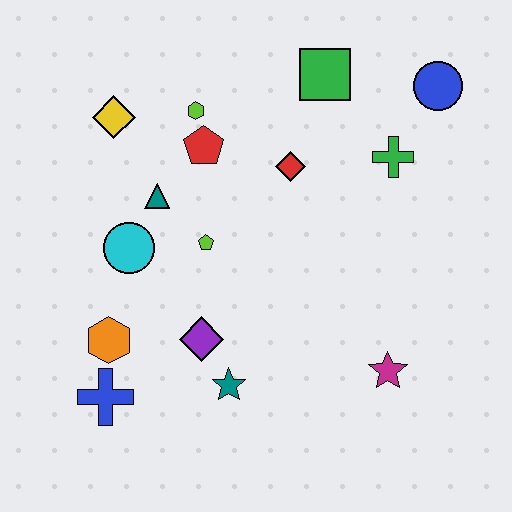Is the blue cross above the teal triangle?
No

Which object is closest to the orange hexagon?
The blue cross is closest to the orange hexagon.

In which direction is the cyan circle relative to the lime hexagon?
The cyan circle is below the lime hexagon.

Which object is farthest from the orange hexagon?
The blue circle is farthest from the orange hexagon.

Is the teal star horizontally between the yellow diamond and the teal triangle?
No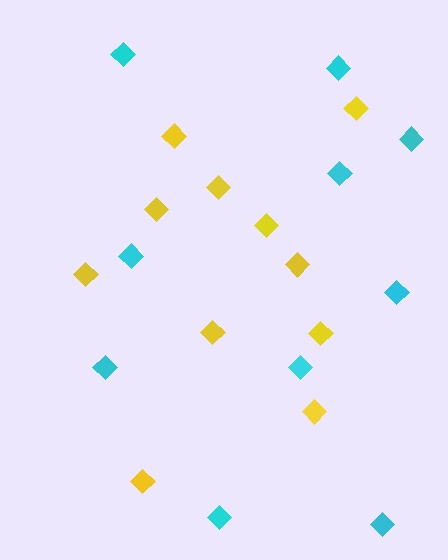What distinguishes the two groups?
There are 2 groups: one group of cyan diamonds (10) and one group of yellow diamonds (11).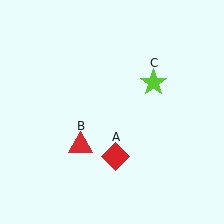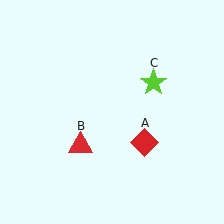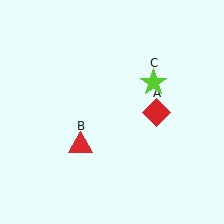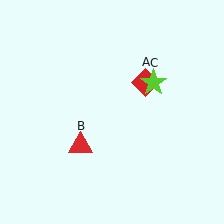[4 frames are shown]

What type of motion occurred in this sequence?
The red diamond (object A) rotated counterclockwise around the center of the scene.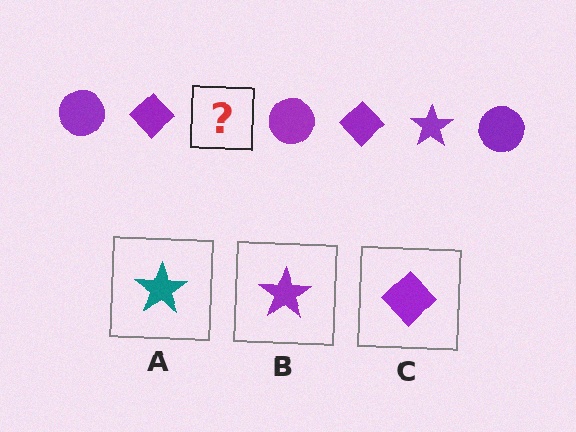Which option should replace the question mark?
Option B.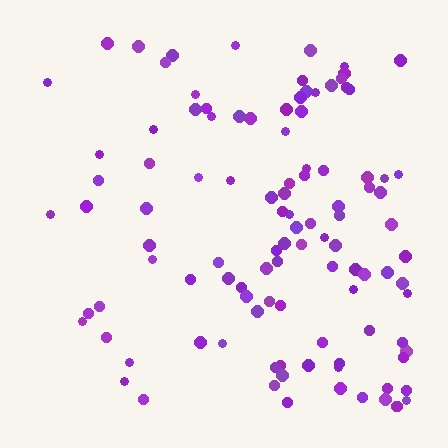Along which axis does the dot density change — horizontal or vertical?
Horizontal.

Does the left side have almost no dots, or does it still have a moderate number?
Still a moderate number, just noticeably fewer than the right.